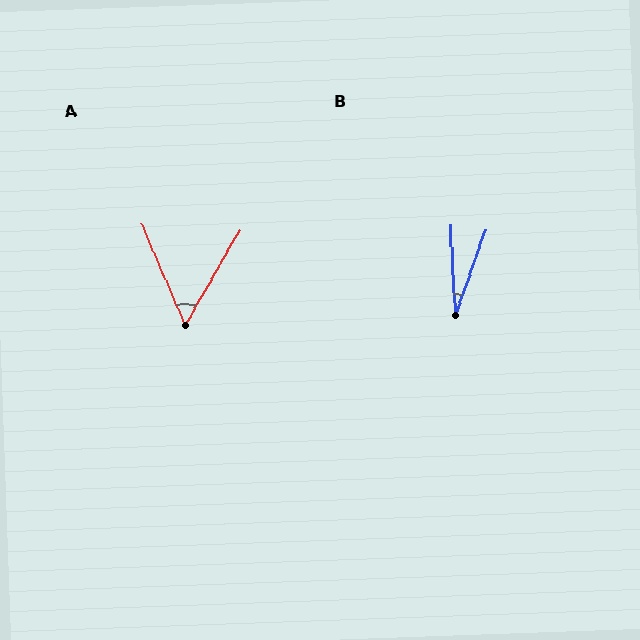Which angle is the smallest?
B, at approximately 23 degrees.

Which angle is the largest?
A, at approximately 53 degrees.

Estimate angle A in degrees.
Approximately 53 degrees.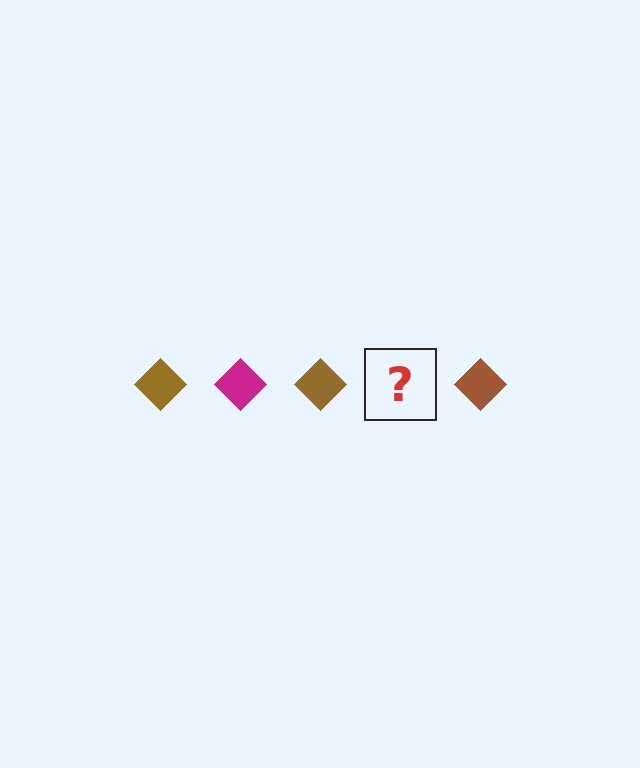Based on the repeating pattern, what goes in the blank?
The blank should be a magenta diamond.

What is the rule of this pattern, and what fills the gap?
The rule is that the pattern cycles through brown, magenta diamonds. The gap should be filled with a magenta diamond.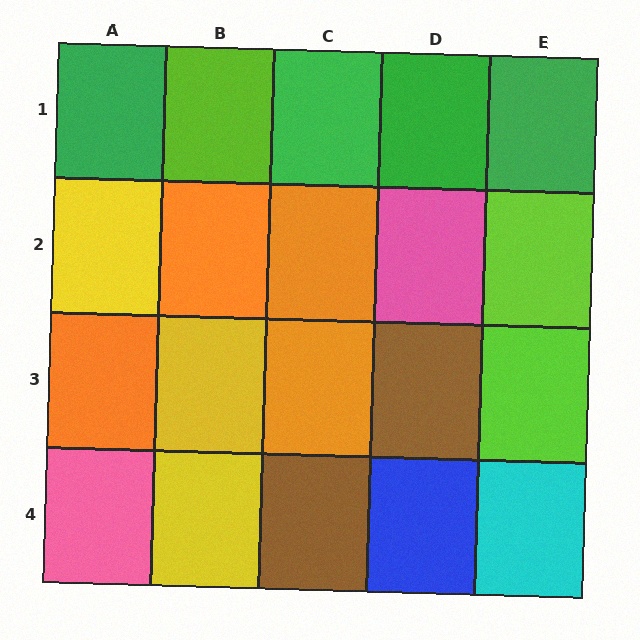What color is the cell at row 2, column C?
Orange.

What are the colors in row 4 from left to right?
Pink, yellow, brown, blue, cyan.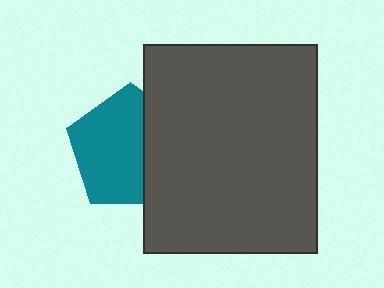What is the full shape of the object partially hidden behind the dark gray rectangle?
The partially hidden object is a teal pentagon.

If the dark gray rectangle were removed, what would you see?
You would see the complete teal pentagon.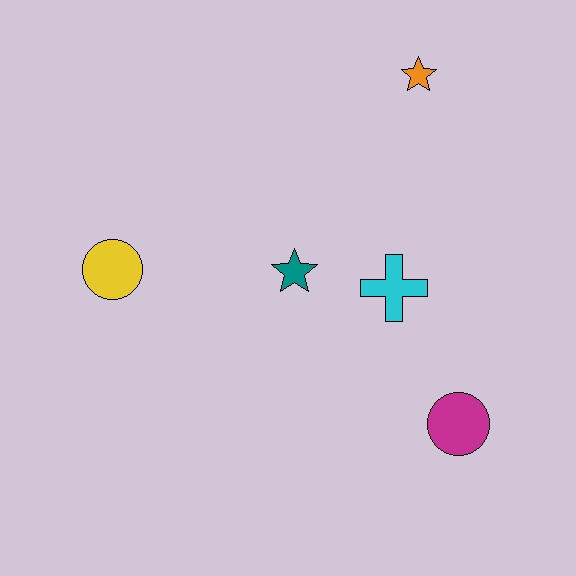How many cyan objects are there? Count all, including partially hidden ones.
There is 1 cyan object.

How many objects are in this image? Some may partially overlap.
There are 5 objects.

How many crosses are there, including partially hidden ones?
There is 1 cross.